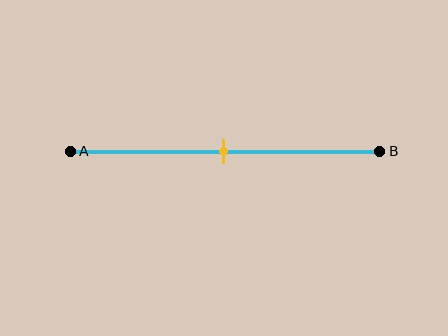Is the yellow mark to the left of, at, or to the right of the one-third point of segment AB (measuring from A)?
The yellow mark is to the right of the one-third point of segment AB.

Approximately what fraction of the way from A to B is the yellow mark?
The yellow mark is approximately 50% of the way from A to B.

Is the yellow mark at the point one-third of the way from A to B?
No, the mark is at about 50% from A, not at the 33% one-third point.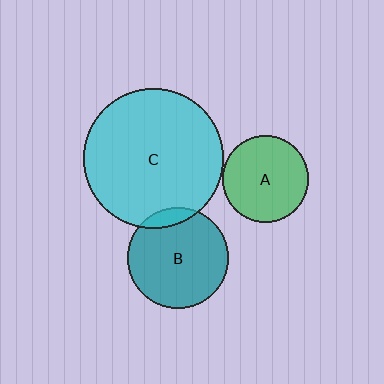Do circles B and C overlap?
Yes.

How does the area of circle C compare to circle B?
Approximately 1.9 times.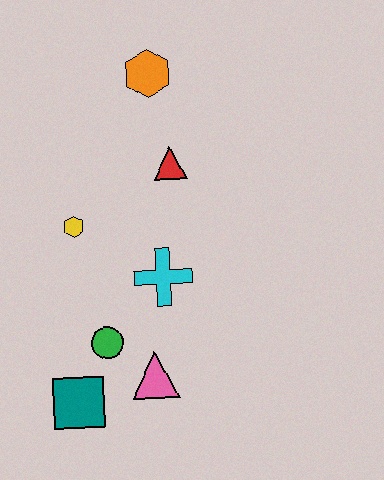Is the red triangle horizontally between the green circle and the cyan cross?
No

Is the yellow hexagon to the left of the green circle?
Yes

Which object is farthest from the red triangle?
The teal square is farthest from the red triangle.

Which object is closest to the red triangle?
The orange hexagon is closest to the red triangle.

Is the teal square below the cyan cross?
Yes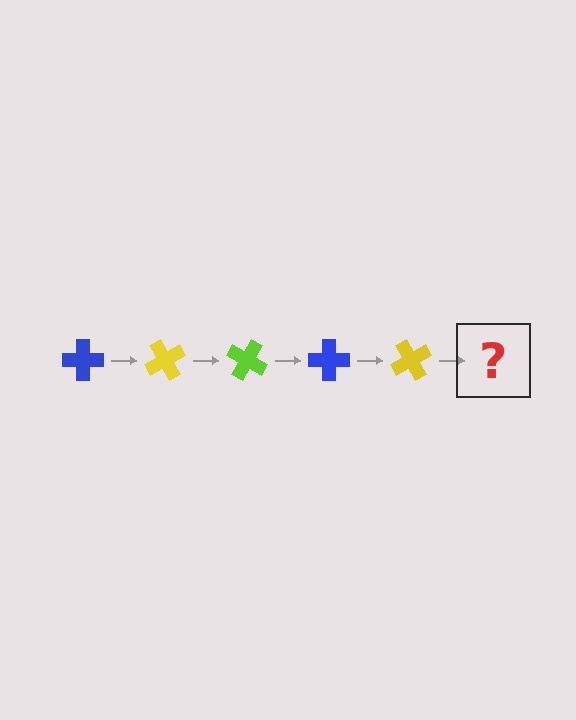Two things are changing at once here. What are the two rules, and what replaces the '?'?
The two rules are that it rotates 60 degrees each step and the color cycles through blue, yellow, and lime. The '?' should be a lime cross, rotated 300 degrees from the start.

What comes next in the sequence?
The next element should be a lime cross, rotated 300 degrees from the start.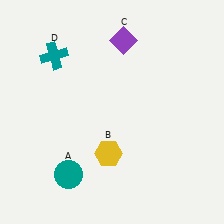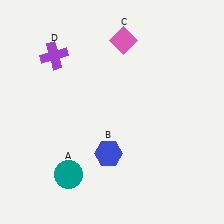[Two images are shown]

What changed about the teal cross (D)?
In Image 1, D is teal. In Image 2, it changed to purple.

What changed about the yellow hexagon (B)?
In Image 1, B is yellow. In Image 2, it changed to blue.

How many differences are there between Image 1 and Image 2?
There are 3 differences between the two images.